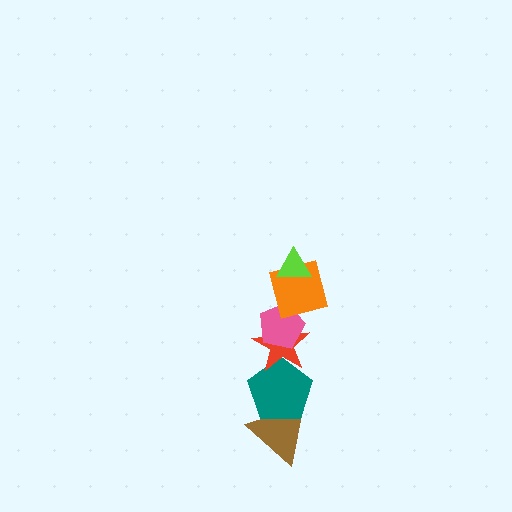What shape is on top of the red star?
The pink pentagon is on top of the red star.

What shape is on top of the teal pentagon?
The red star is on top of the teal pentagon.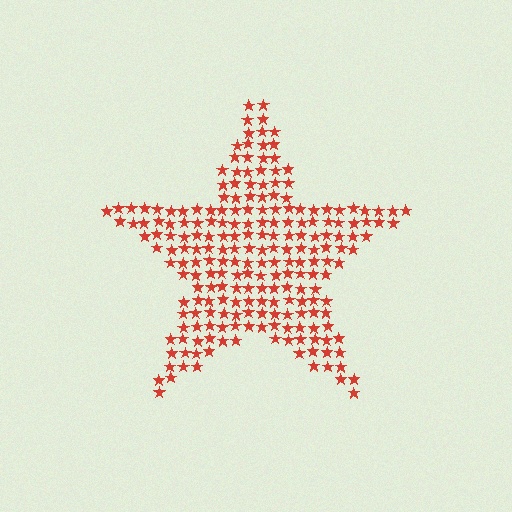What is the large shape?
The large shape is a star.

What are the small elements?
The small elements are stars.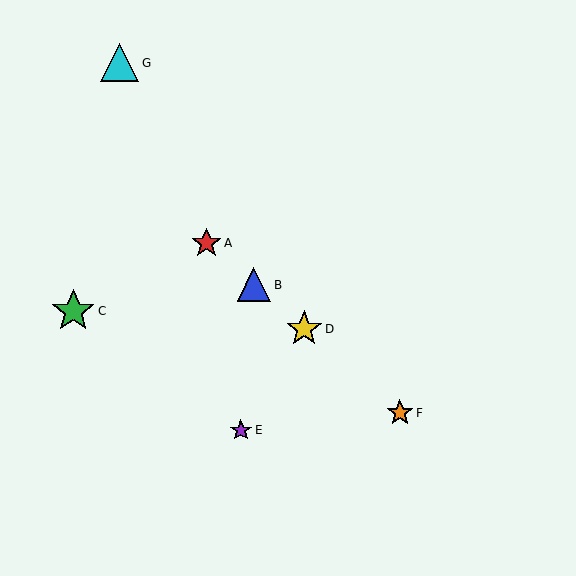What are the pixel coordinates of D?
Object D is at (304, 329).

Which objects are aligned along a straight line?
Objects A, B, D, F are aligned along a straight line.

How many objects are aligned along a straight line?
4 objects (A, B, D, F) are aligned along a straight line.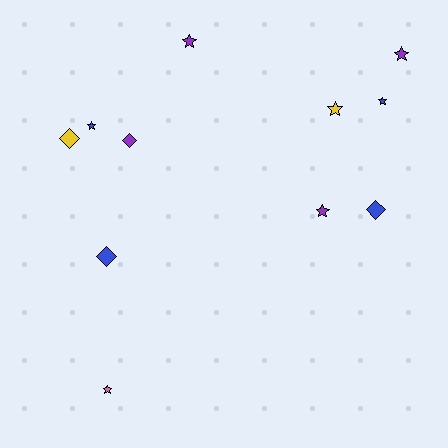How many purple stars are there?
There are 3 purple stars.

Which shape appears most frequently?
Star, with 7 objects.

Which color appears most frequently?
Blue, with 4 objects.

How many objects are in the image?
There are 11 objects.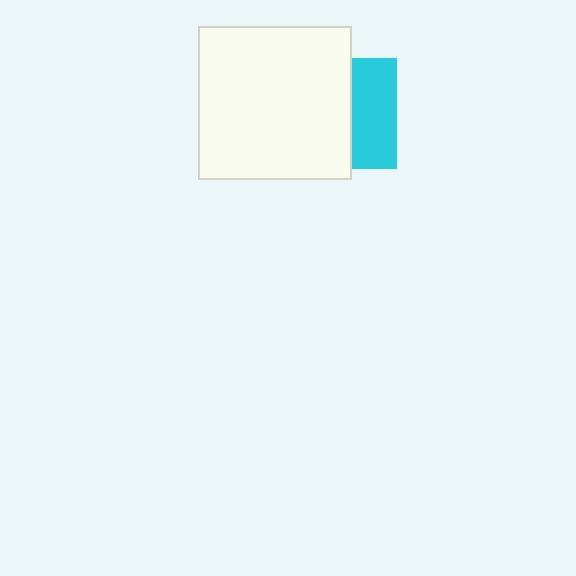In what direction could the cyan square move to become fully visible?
The cyan square could move right. That would shift it out from behind the white square entirely.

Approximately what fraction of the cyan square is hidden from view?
Roughly 58% of the cyan square is hidden behind the white square.